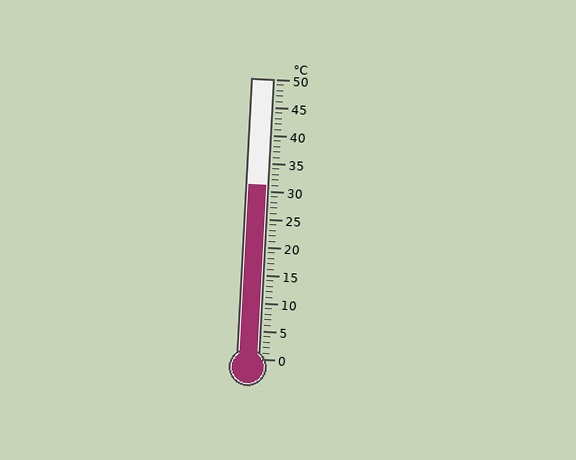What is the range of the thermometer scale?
The thermometer scale ranges from 0°C to 50°C.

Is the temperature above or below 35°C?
The temperature is below 35°C.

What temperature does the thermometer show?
The thermometer shows approximately 31°C.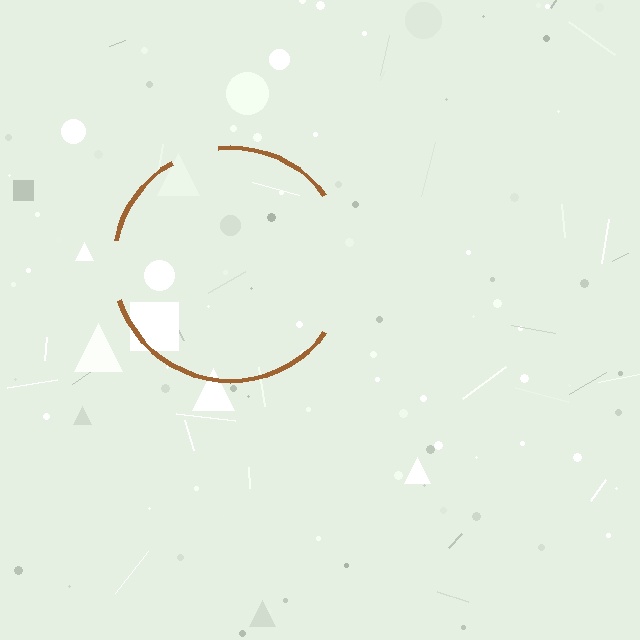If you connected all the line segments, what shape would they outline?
They would outline a circle.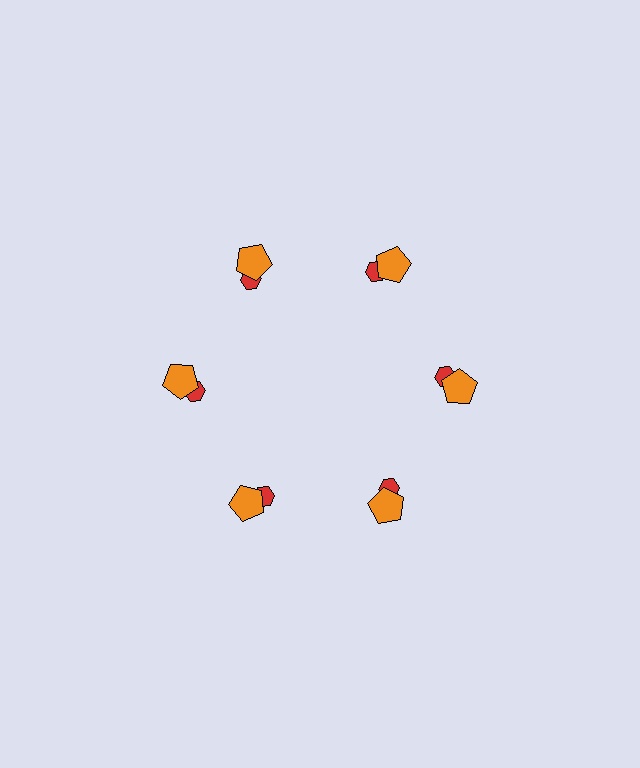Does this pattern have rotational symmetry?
Yes, this pattern has 6-fold rotational symmetry. It looks the same after rotating 60 degrees around the center.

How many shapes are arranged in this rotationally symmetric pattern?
There are 12 shapes, arranged in 6 groups of 2.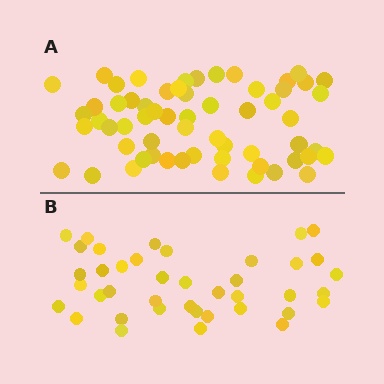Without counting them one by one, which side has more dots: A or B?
Region A (the top region) has more dots.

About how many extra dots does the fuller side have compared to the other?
Region A has approximately 20 more dots than region B.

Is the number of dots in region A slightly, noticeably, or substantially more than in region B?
Region A has substantially more. The ratio is roughly 1.5 to 1.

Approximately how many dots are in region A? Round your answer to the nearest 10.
About 60 dots.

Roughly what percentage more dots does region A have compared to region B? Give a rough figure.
About 50% more.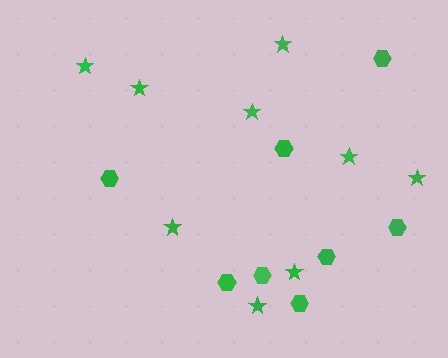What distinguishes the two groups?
There are 2 groups: one group of stars (9) and one group of hexagons (8).